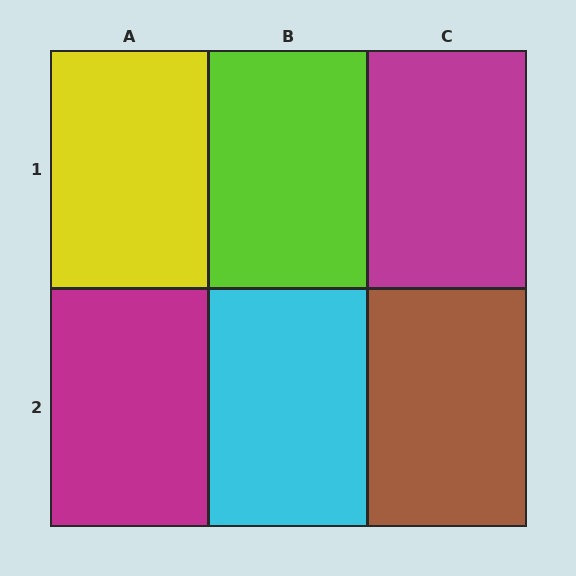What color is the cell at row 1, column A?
Yellow.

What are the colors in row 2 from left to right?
Magenta, cyan, brown.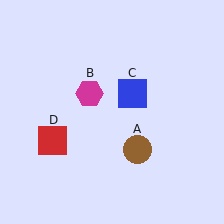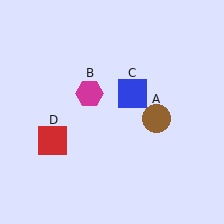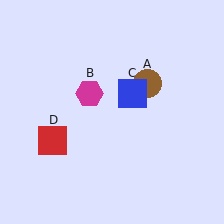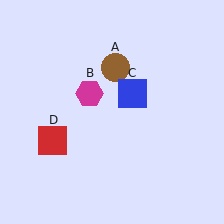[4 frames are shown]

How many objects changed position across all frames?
1 object changed position: brown circle (object A).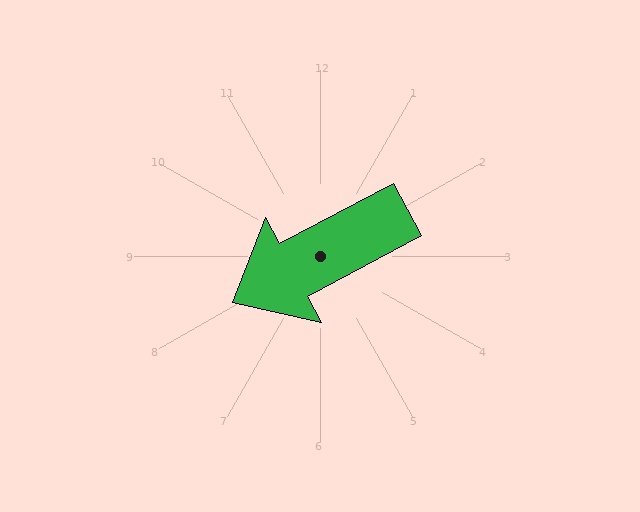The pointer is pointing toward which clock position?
Roughly 8 o'clock.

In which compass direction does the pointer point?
Southwest.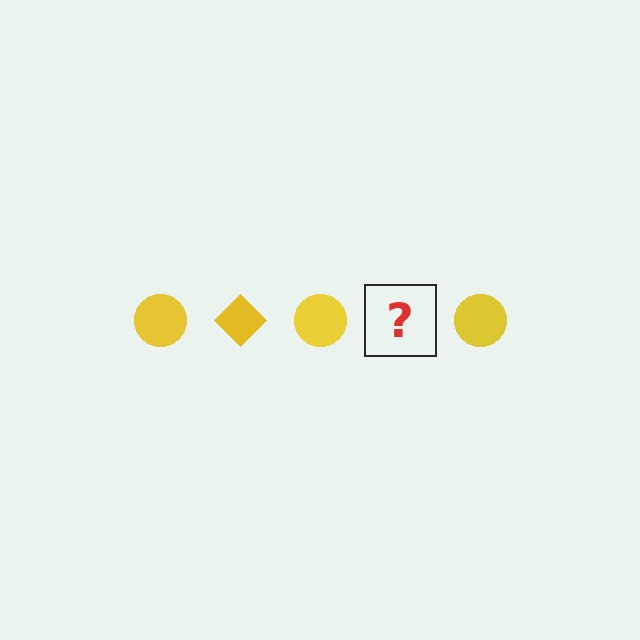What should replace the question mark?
The question mark should be replaced with a yellow diamond.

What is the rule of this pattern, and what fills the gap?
The rule is that the pattern cycles through circle, diamond shapes in yellow. The gap should be filled with a yellow diamond.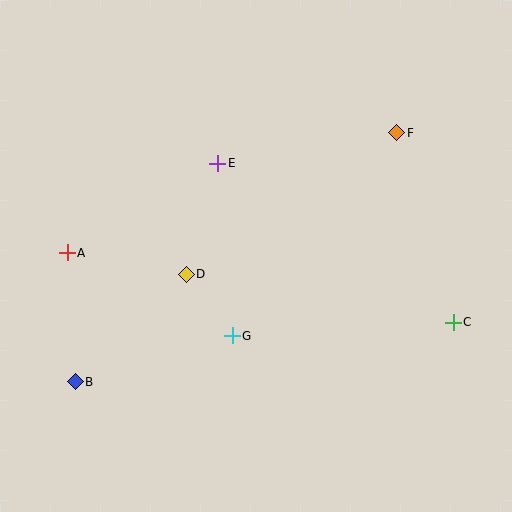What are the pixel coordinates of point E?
Point E is at (218, 163).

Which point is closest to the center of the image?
Point D at (186, 274) is closest to the center.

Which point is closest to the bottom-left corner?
Point B is closest to the bottom-left corner.